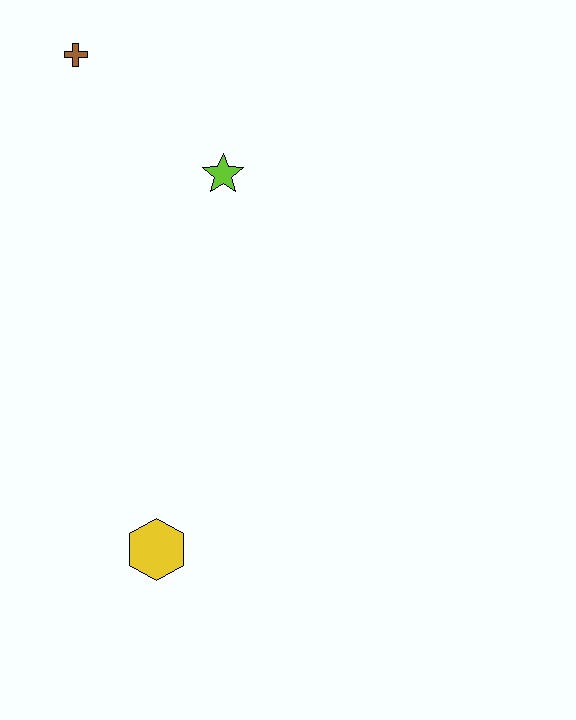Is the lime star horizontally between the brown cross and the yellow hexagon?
No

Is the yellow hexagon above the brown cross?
No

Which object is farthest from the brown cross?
The yellow hexagon is farthest from the brown cross.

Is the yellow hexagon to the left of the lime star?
Yes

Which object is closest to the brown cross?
The lime star is closest to the brown cross.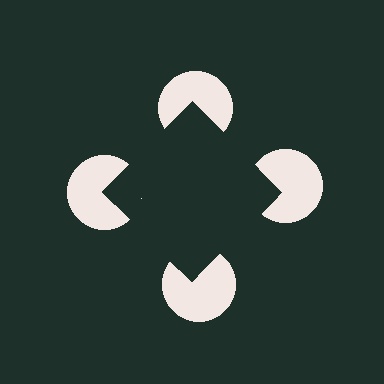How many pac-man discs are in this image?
There are 4 — one at each vertex of the illusory square.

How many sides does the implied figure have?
4 sides.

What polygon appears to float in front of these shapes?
An illusory square — its edges are inferred from the aligned wedge cuts in the pac-man discs, not physically drawn.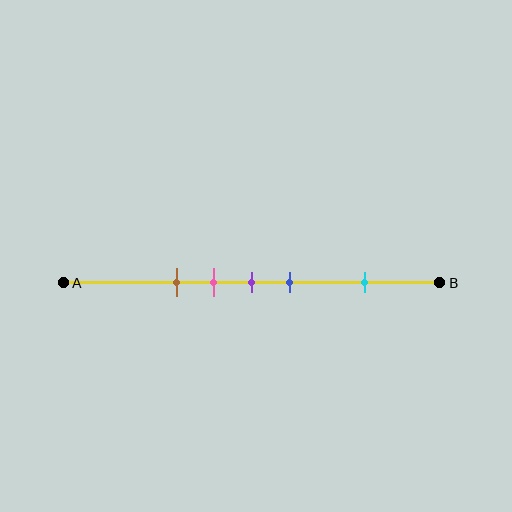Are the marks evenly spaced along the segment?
No, the marks are not evenly spaced.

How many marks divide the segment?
There are 5 marks dividing the segment.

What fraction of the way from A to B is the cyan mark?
The cyan mark is approximately 80% (0.8) of the way from A to B.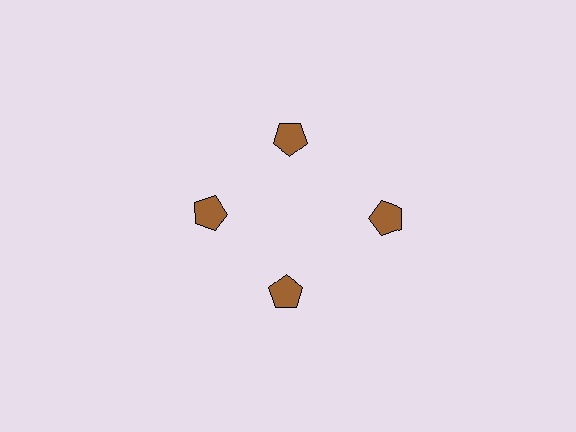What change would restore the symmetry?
The symmetry would be restored by moving it inward, back onto the ring so that all 4 pentagons sit at equal angles and equal distance from the center.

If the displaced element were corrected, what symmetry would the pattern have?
It would have 4-fold rotational symmetry — the pattern would map onto itself every 90 degrees.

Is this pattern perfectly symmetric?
No. The 4 brown pentagons are arranged in a ring, but one element near the 3 o'clock position is pushed outward from the center, breaking the 4-fold rotational symmetry.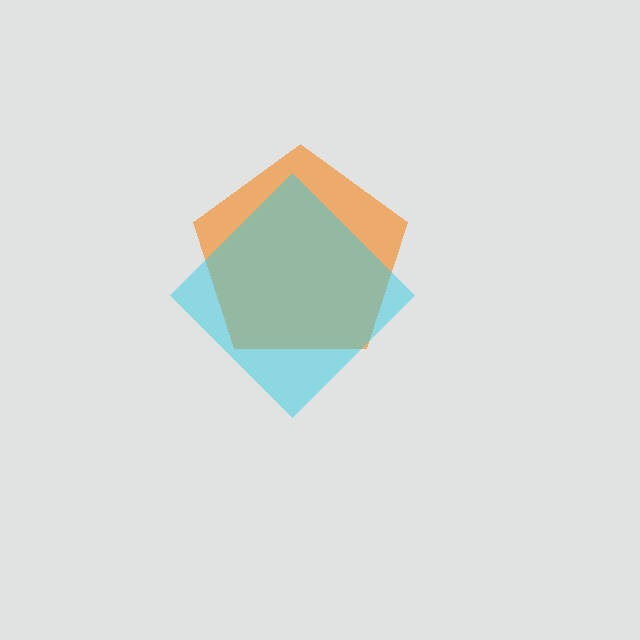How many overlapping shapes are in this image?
There are 2 overlapping shapes in the image.